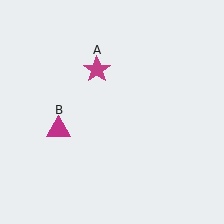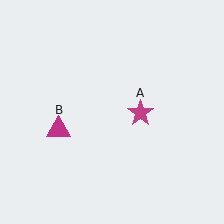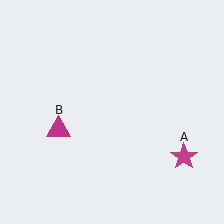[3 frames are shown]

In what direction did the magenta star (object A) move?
The magenta star (object A) moved down and to the right.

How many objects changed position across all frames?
1 object changed position: magenta star (object A).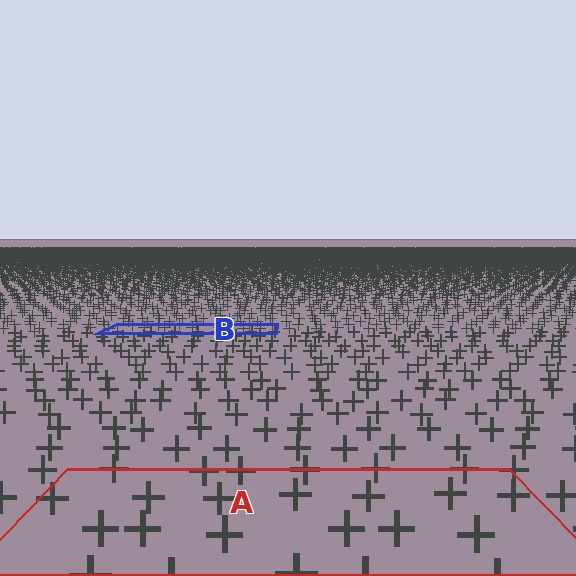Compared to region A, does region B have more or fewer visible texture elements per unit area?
Region B has more texture elements per unit area — they are packed more densely because it is farther away.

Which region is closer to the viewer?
Region A is closer. The texture elements there are larger and more spread out.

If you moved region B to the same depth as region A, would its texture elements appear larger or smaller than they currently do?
They would appear larger. At a closer depth, the same texture elements are projected at a bigger on-screen size.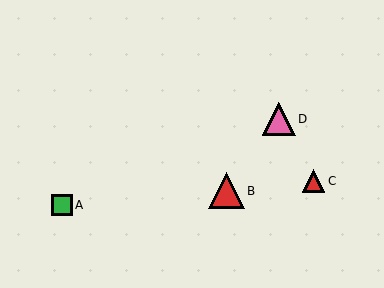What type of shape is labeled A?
Shape A is a green square.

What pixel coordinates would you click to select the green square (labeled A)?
Click at (62, 205) to select the green square A.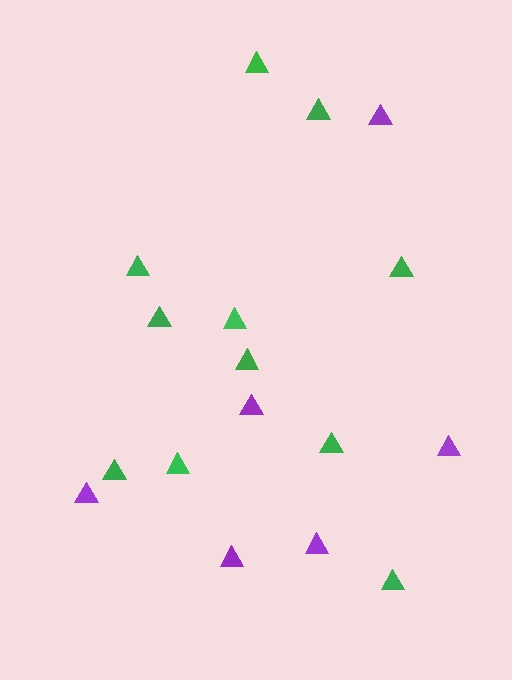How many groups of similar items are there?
There are 2 groups: one group of purple triangles (6) and one group of green triangles (11).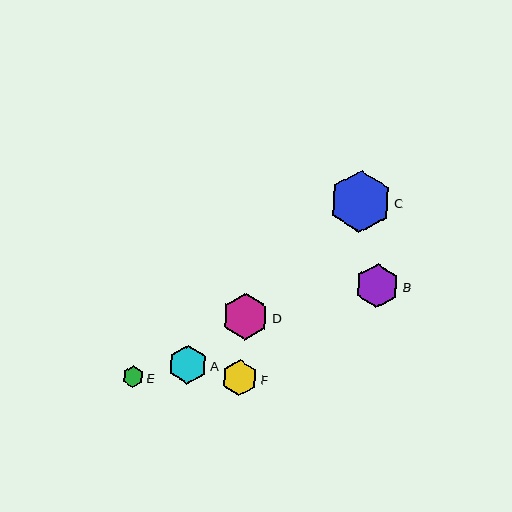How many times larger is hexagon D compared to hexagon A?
Hexagon D is approximately 1.2 times the size of hexagon A.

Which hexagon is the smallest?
Hexagon E is the smallest with a size of approximately 22 pixels.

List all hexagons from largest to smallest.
From largest to smallest: C, D, B, A, F, E.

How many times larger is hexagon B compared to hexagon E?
Hexagon B is approximately 2.0 times the size of hexagon E.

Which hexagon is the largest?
Hexagon C is the largest with a size of approximately 62 pixels.